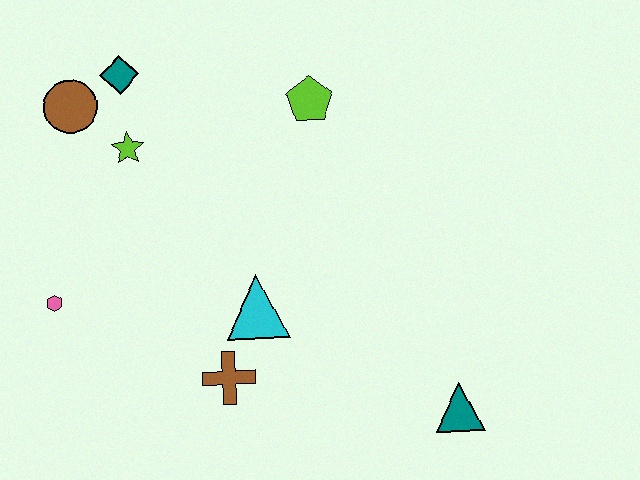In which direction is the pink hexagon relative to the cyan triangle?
The pink hexagon is to the left of the cyan triangle.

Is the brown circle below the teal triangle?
No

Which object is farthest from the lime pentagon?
The teal triangle is farthest from the lime pentagon.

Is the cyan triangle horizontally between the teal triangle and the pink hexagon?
Yes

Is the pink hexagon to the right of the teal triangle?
No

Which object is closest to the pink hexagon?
The lime star is closest to the pink hexagon.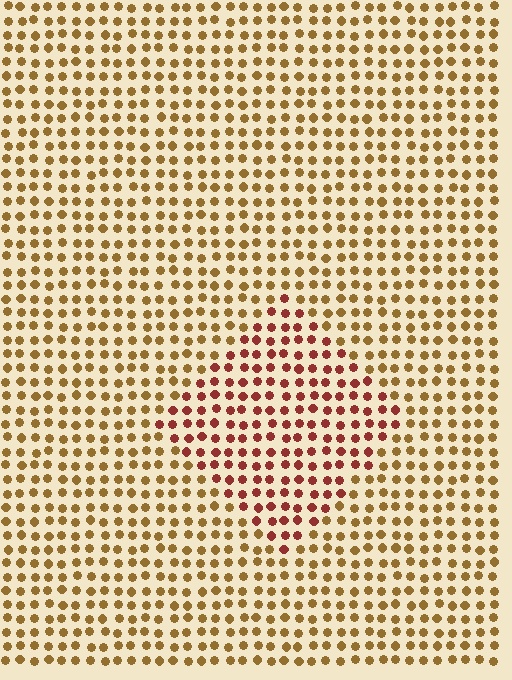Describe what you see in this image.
The image is filled with small brown elements in a uniform arrangement. A diamond-shaped region is visible where the elements are tinted to a slightly different hue, forming a subtle color boundary.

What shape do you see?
I see a diamond.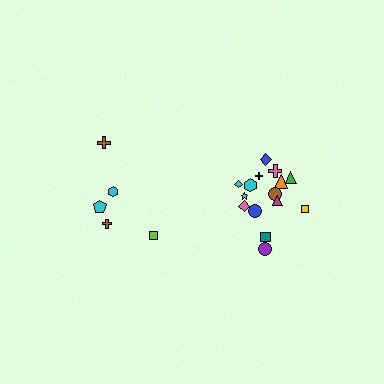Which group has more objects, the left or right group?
The right group.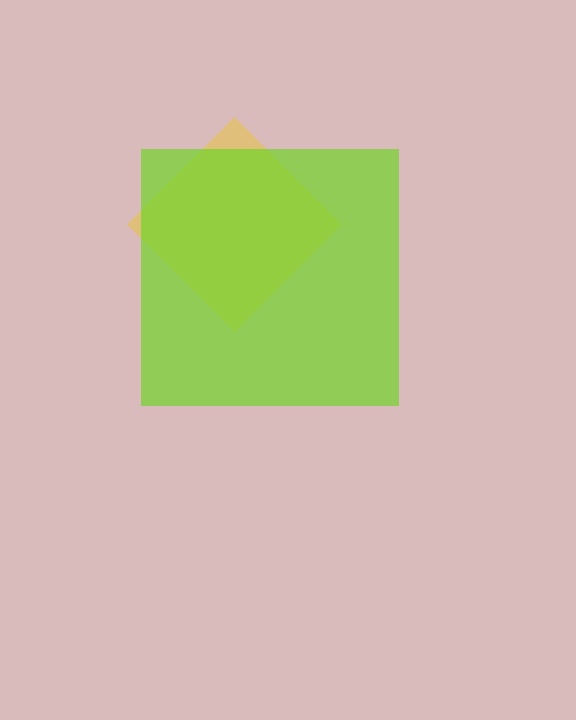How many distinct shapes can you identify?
There are 2 distinct shapes: a yellow diamond, a lime square.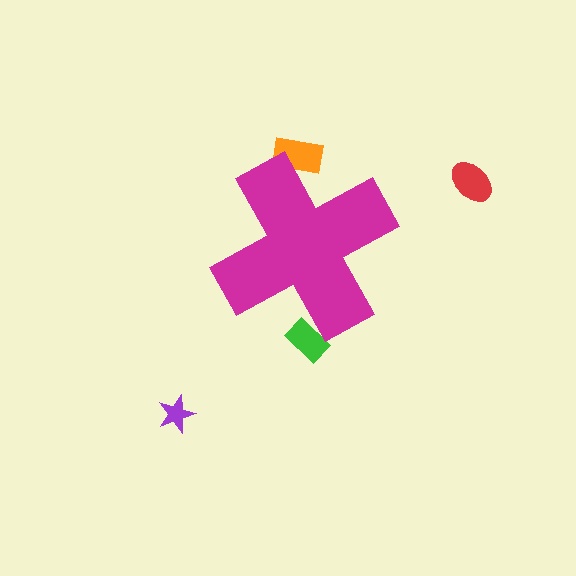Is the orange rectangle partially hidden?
Yes, the orange rectangle is partially hidden behind the magenta cross.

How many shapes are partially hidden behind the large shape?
2 shapes are partially hidden.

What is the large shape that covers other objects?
A magenta cross.